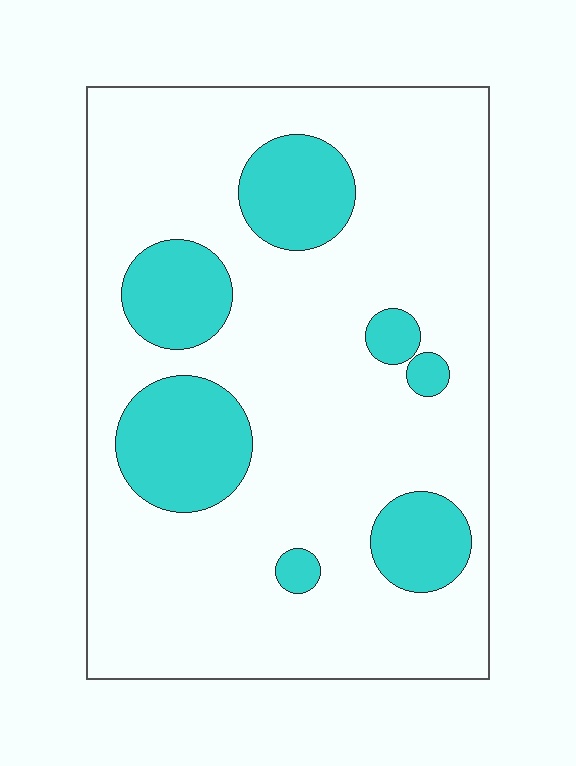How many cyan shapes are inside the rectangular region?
7.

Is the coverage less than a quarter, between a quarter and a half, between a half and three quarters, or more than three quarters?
Less than a quarter.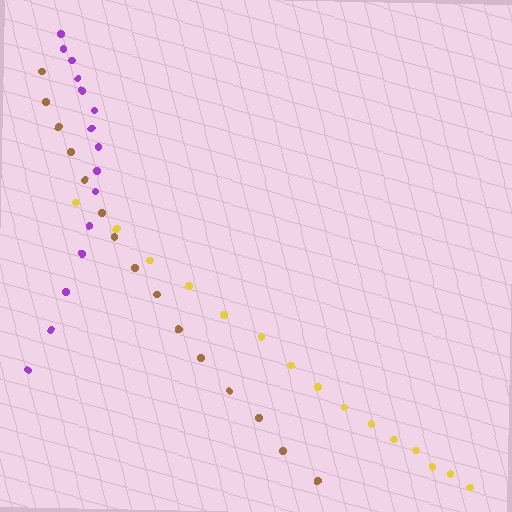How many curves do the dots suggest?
There are 3 distinct paths.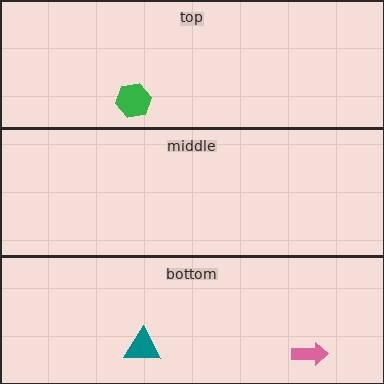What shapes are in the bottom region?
The pink arrow, the teal triangle.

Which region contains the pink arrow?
The bottom region.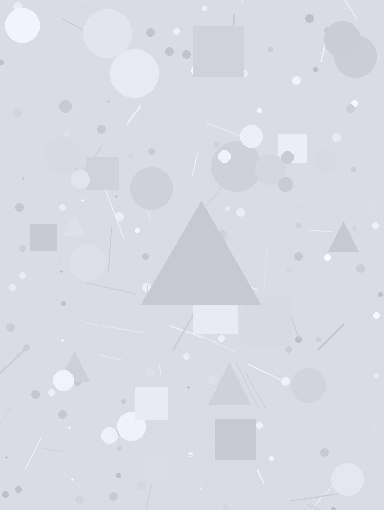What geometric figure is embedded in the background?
A triangle is embedded in the background.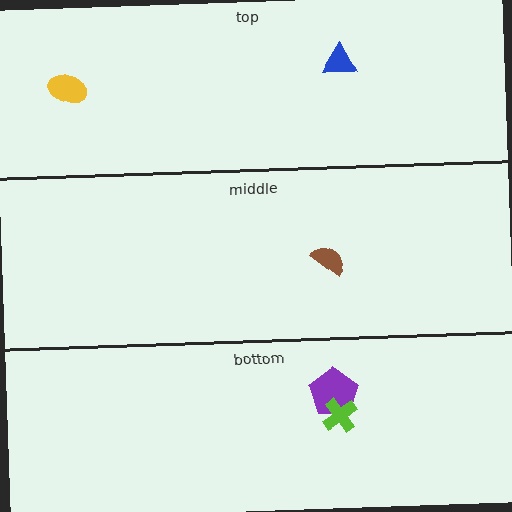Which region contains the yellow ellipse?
The top region.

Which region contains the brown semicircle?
The middle region.